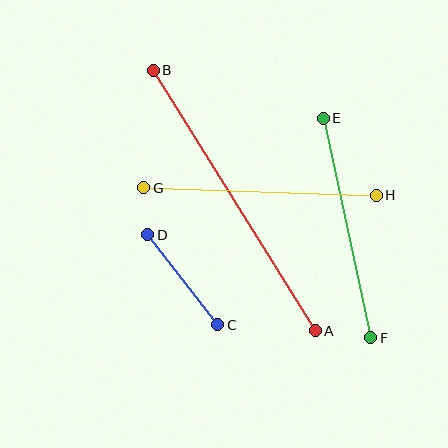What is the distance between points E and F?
The distance is approximately 225 pixels.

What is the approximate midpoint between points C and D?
The midpoint is at approximately (183, 280) pixels.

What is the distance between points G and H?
The distance is approximately 233 pixels.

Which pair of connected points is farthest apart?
Points A and B are farthest apart.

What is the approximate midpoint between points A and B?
The midpoint is at approximately (234, 200) pixels.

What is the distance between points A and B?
The distance is approximately 306 pixels.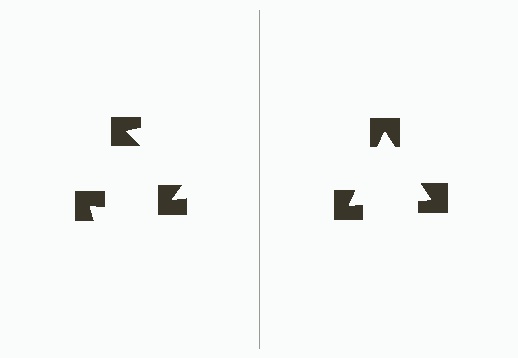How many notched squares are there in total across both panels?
6 — 3 on each side.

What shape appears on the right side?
An illusory triangle.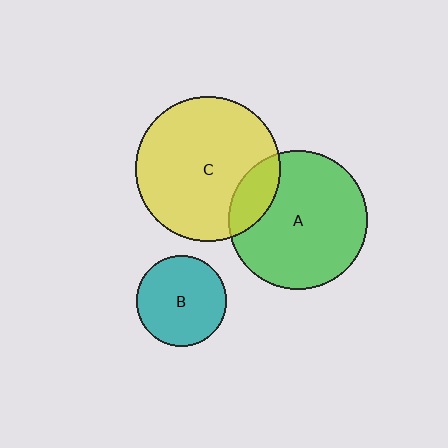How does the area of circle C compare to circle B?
Approximately 2.6 times.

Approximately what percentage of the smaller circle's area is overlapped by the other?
Approximately 15%.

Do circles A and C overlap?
Yes.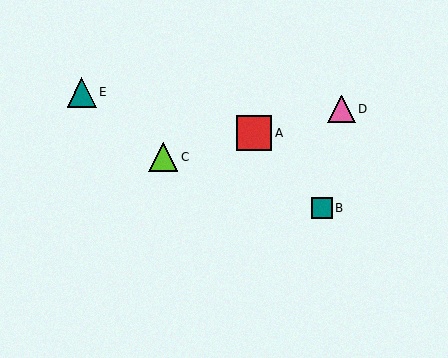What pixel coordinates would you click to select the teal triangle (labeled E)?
Click at (82, 92) to select the teal triangle E.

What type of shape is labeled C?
Shape C is a lime triangle.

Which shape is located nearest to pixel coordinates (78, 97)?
The teal triangle (labeled E) at (82, 92) is nearest to that location.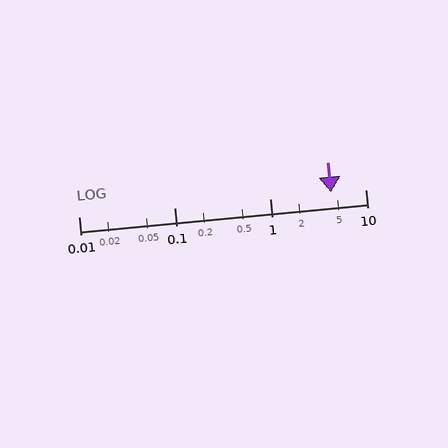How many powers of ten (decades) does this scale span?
The scale spans 3 decades, from 0.01 to 10.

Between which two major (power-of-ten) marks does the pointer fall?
The pointer is between 1 and 10.